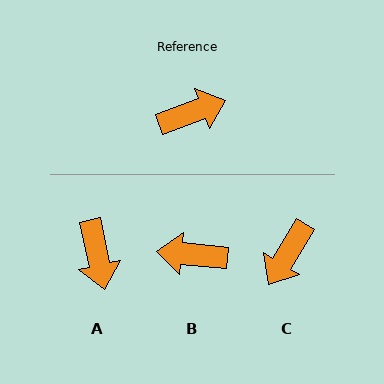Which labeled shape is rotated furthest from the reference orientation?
B, about 155 degrees away.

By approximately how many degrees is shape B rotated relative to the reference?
Approximately 155 degrees counter-clockwise.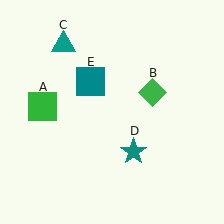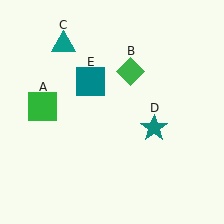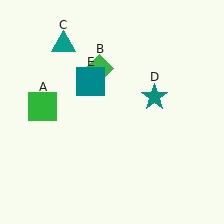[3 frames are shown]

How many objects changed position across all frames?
2 objects changed position: green diamond (object B), teal star (object D).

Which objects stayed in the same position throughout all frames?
Green square (object A) and teal triangle (object C) and teal square (object E) remained stationary.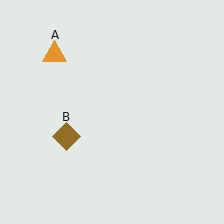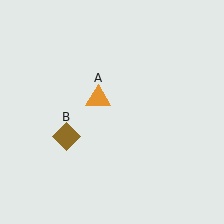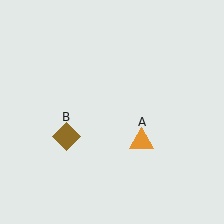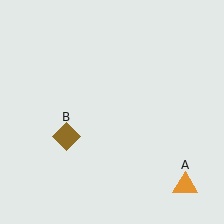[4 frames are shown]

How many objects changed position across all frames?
1 object changed position: orange triangle (object A).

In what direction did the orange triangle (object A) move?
The orange triangle (object A) moved down and to the right.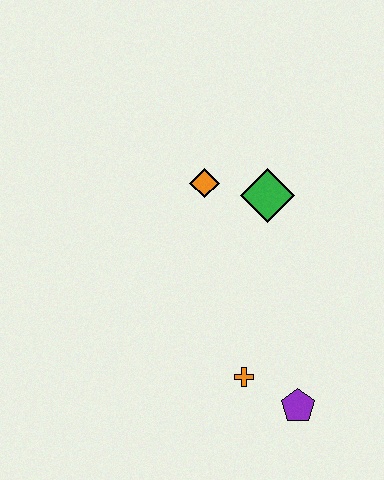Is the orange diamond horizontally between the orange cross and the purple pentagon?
No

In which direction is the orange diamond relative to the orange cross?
The orange diamond is above the orange cross.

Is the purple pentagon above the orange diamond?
No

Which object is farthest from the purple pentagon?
The orange diamond is farthest from the purple pentagon.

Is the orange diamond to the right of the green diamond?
No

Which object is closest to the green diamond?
The orange diamond is closest to the green diamond.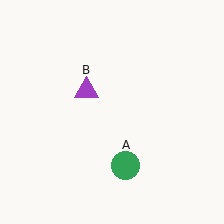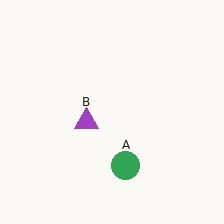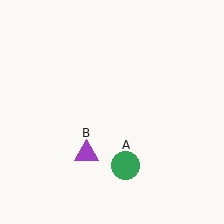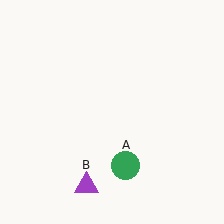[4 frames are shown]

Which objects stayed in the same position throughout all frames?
Green circle (object A) remained stationary.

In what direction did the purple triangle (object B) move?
The purple triangle (object B) moved down.